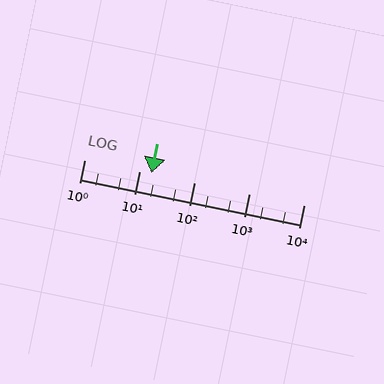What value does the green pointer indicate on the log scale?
The pointer indicates approximately 17.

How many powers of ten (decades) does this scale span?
The scale spans 4 decades, from 1 to 10000.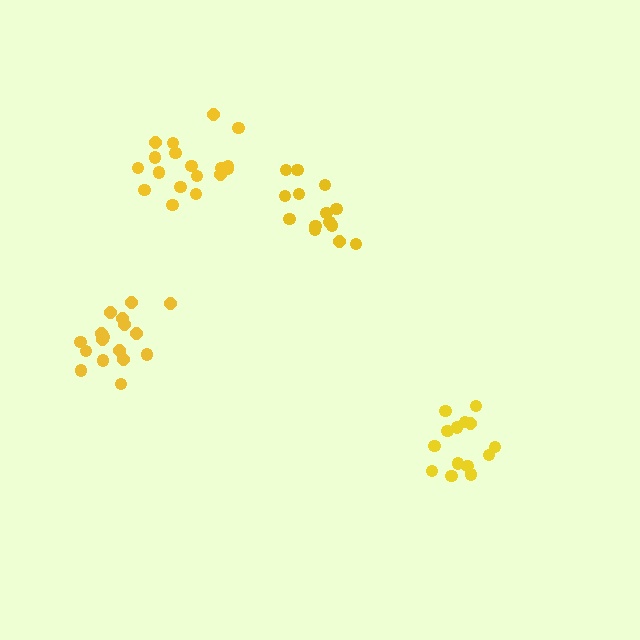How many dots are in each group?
Group 1: 17 dots, Group 2: 18 dots, Group 3: 14 dots, Group 4: 14 dots (63 total).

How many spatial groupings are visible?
There are 4 spatial groupings.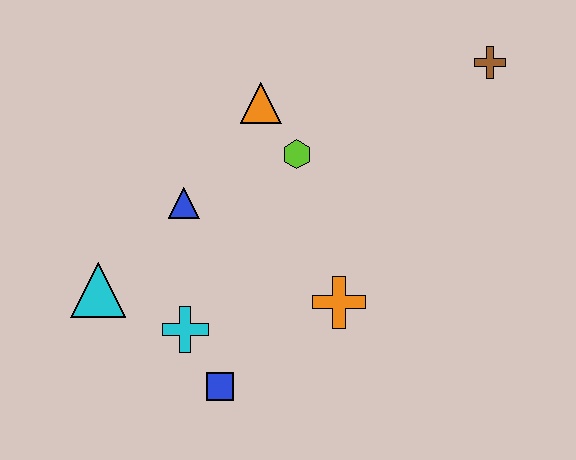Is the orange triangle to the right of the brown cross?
No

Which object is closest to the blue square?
The cyan cross is closest to the blue square.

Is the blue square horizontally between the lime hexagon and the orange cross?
No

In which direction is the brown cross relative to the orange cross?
The brown cross is above the orange cross.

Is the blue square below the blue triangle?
Yes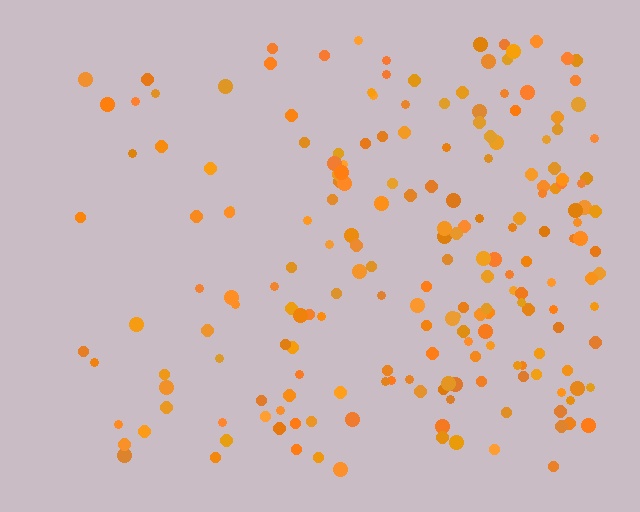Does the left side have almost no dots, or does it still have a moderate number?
Still a moderate number, just noticeably fewer than the right.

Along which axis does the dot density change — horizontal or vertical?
Horizontal.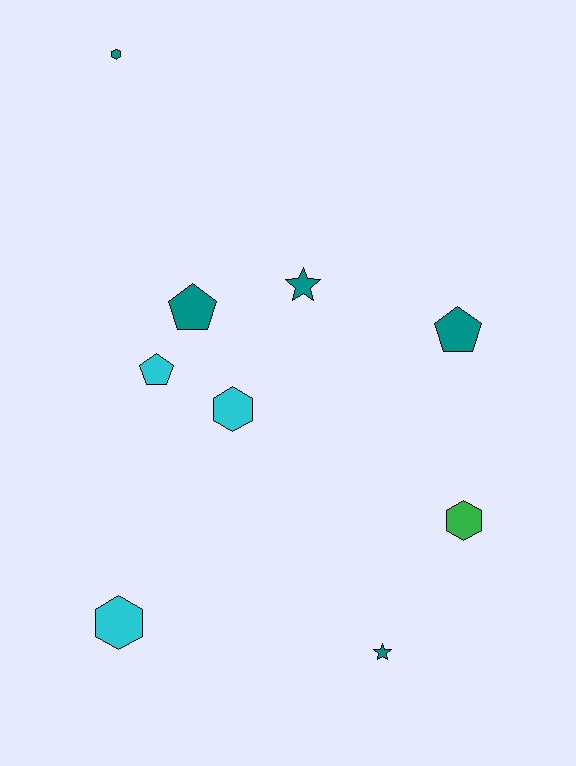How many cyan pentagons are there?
There is 1 cyan pentagon.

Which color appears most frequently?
Teal, with 5 objects.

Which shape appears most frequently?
Hexagon, with 4 objects.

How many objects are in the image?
There are 9 objects.